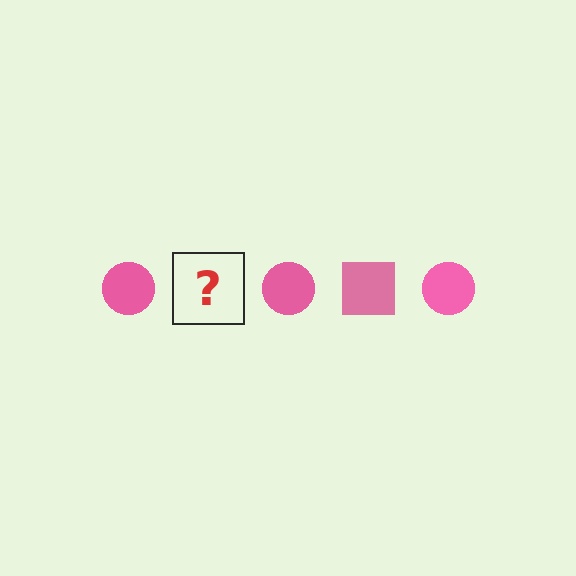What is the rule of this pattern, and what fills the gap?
The rule is that the pattern cycles through circle, square shapes in pink. The gap should be filled with a pink square.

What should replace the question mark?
The question mark should be replaced with a pink square.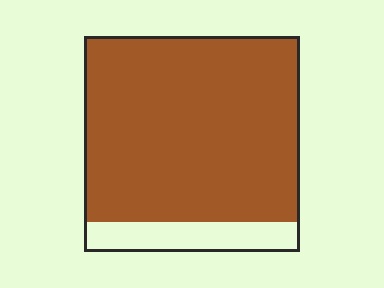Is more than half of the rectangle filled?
Yes.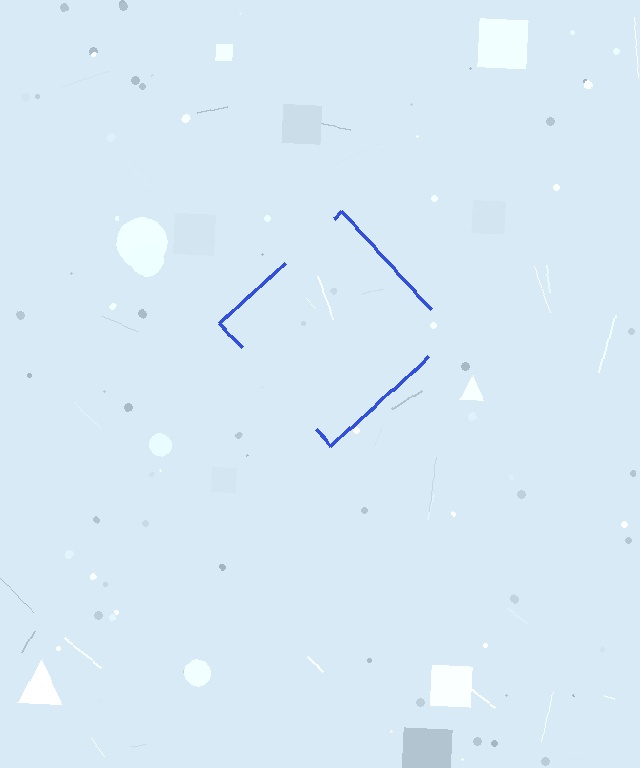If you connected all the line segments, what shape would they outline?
They would outline a diamond.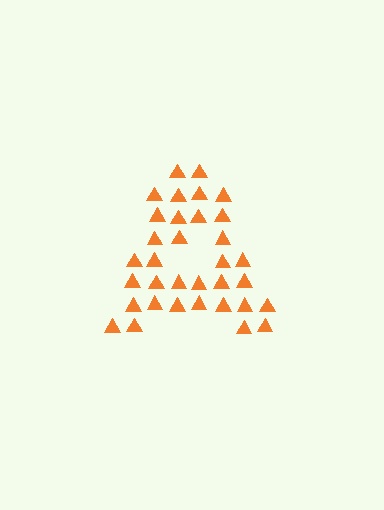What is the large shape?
The large shape is the letter A.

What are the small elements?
The small elements are triangles.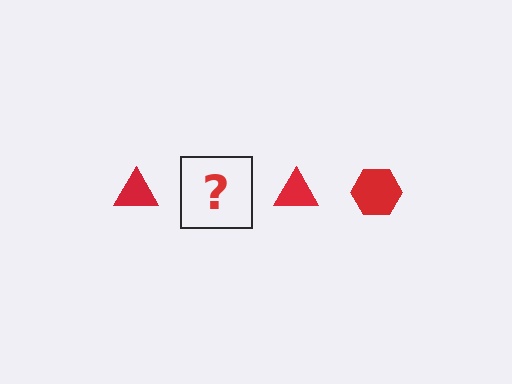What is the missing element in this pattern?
The missing element is a red hexagon.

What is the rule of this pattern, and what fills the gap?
The rule is that the pattern cycles through triangle, hexagon shapes in red. The gap should be filled with a red hexagon.